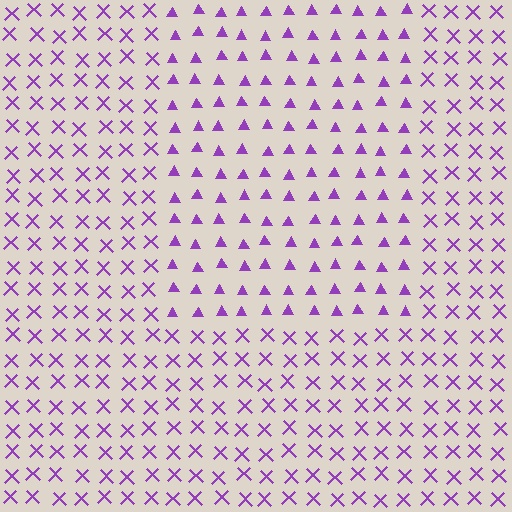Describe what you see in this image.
The image is filled with small purple elements arranged in a uniform grid. A rectangle-shaped region contains triangles, while the surrounding area contains X marks. The boundary is defined purely by the change in element shape.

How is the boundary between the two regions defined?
The boundary is defined by a change in element shape: triangles inside vs. X marks outside. All elements share the same color and spacing.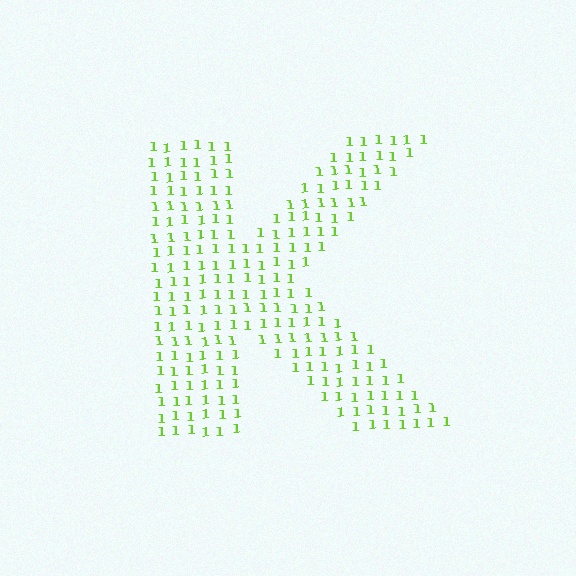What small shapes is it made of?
It is made of small digit 1's.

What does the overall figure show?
The overall figure shows the letter K.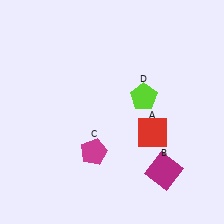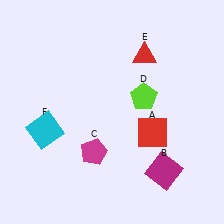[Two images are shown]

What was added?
A red triangle (E), a cyan square (F) were added in Image 2.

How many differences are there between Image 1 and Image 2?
There are 2 differences between the two images.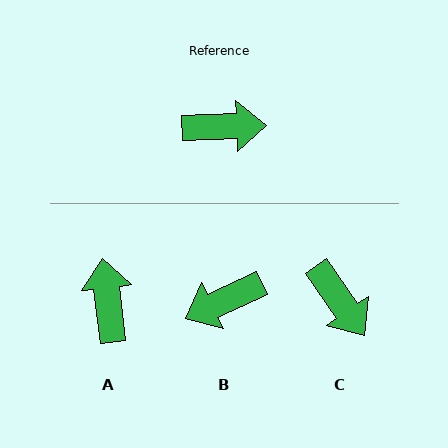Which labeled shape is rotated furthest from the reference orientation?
B, about 157 degrees away.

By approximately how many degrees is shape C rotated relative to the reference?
Approximately 57 degrees clockwise.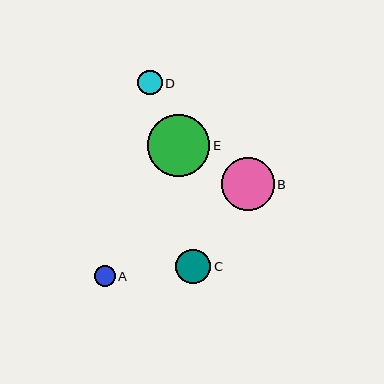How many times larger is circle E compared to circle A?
Circle E is approximately 3.0 times the size of circle A.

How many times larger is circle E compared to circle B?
Circle E is approximately 1.2 times the size of circle B.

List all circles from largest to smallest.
From largest to smallest: E, B, C, D, A.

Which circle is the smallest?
Circle A is the smallest with a size of approximately 21 pixels.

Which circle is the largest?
Circle E is the largest with a size of approximately 62 pixels.